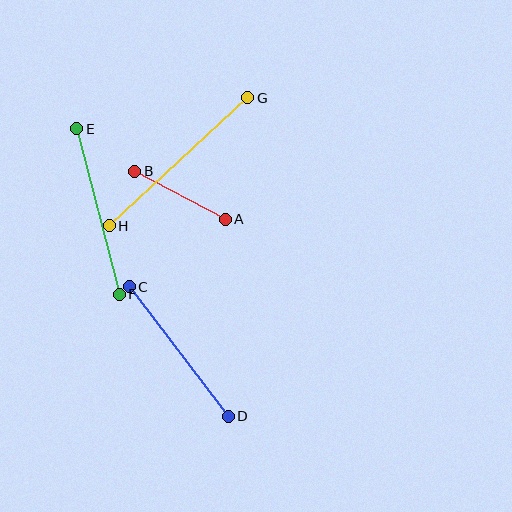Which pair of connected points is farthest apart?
Points G and H are farthest apart.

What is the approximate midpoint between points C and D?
The midpoint is at approximately (179, 352) pixels.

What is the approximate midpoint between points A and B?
The midpoint is at approximately (180, 195) pixels.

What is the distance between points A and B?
The distance is approximately 103 pixels.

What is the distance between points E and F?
The distance is approximately 171 pixels.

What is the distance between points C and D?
The distance is approximately 163 pixels.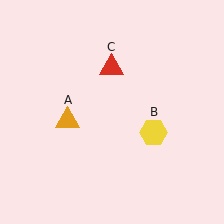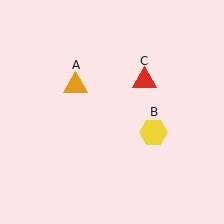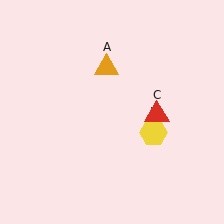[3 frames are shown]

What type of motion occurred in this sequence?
The orange triangle (object A), red triangle (object C) rotated clockwise around the center of the scene.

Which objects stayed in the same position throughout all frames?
Yellow hexagon (object B) remained stationary.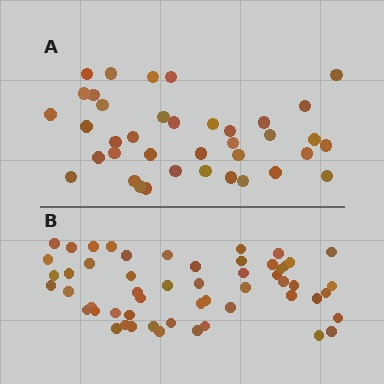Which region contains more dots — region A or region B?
Region B (the bottom region) has more dots.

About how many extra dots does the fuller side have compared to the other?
Region B has approximately 15 more dots than region A.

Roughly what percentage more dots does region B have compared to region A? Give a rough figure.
About 40% more.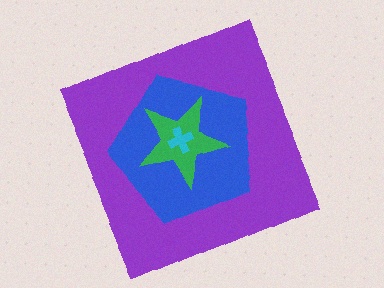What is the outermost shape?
The purple square.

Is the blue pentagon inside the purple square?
Yes.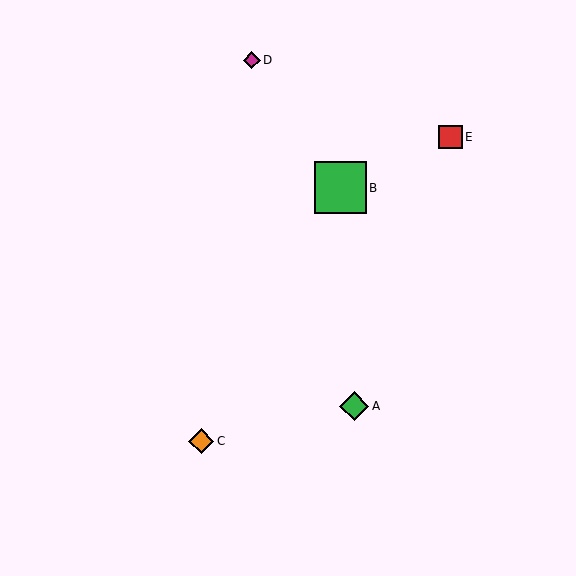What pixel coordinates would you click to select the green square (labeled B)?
Click at (340, 188) to select the green square B.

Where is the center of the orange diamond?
The center of the orange diamond is at (201, 441).